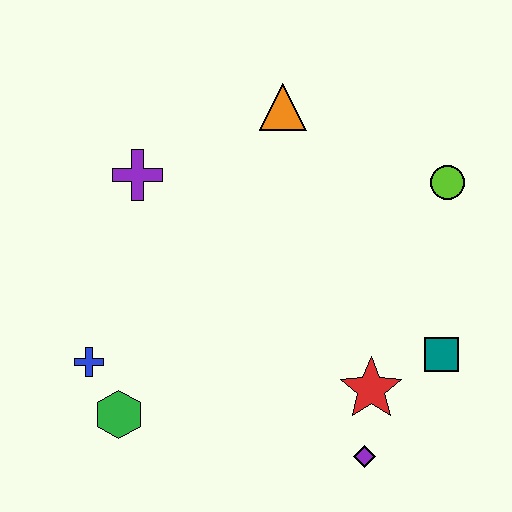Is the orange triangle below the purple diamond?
No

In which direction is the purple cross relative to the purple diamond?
The purple cross is above the purple diamond.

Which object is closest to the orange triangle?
The purple cross is closest to the orange triangle.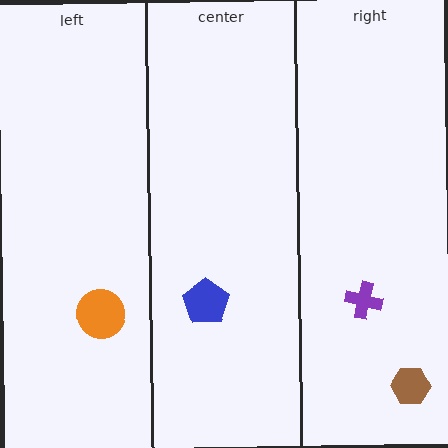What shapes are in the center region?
The blue pentagon.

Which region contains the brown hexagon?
The right region.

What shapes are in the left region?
The orange circle.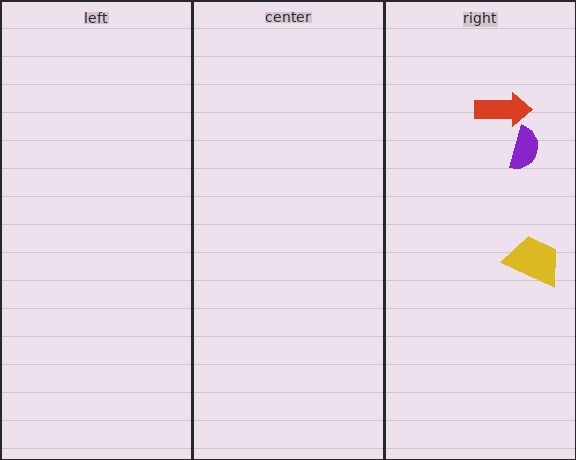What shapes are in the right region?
The red arrow, the purple semicircle, the yellow trapezoid.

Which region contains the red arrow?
The right region.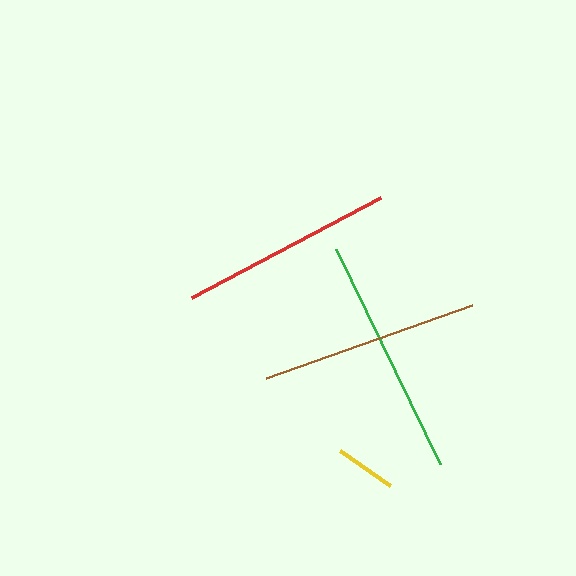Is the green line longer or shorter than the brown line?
The green line is longer than the brown line.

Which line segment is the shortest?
The yellow line is the shortest at approximately 60 pixels.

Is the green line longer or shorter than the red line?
The green line is longer than the red line.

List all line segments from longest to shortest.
From longest to shortest: green, brown, red, yellow.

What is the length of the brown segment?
The brown segment is approximately 219 pixels long.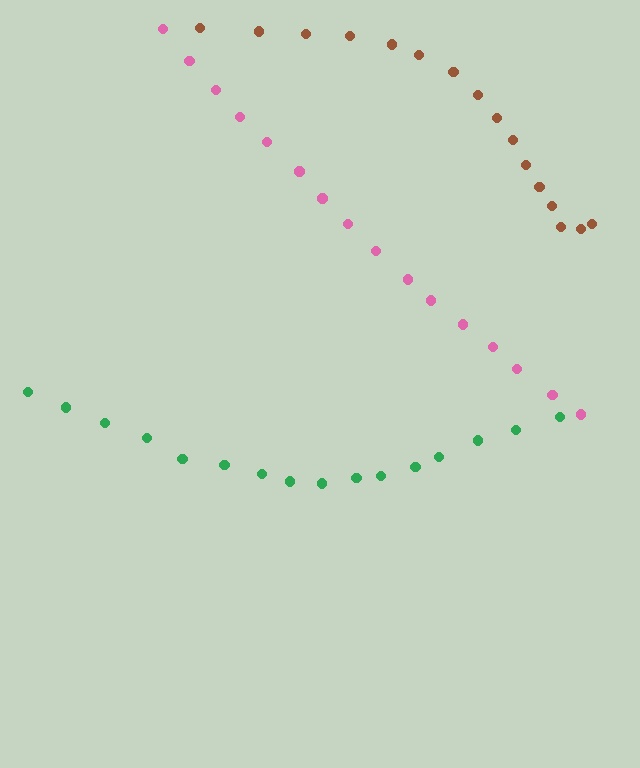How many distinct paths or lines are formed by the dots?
There are 3 distinct paths.